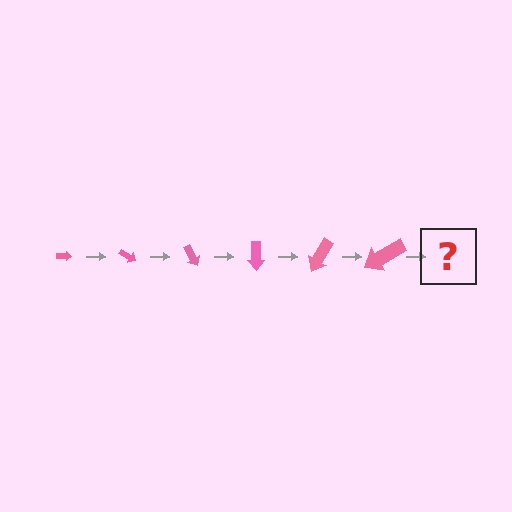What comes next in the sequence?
The next element should be an arrow, larger than the previous one and rotated 180 degrees from the start.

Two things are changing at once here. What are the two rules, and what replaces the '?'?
The two rules are that the arrow grows larger each step and it rotates 30 degrees each step. The '?' should be an arrow, larger than the previous one and rotated 180 degrees from the start.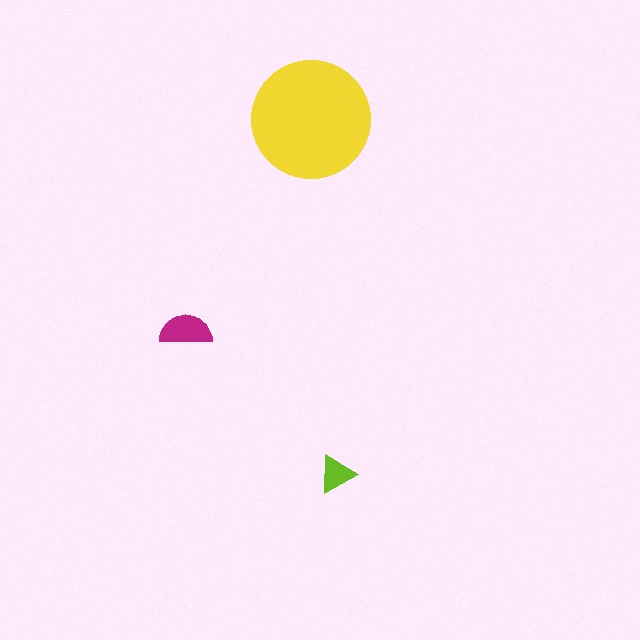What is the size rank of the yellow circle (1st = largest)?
1st.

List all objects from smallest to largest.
The lime triangle, the magenta semicircle, the yellow circle.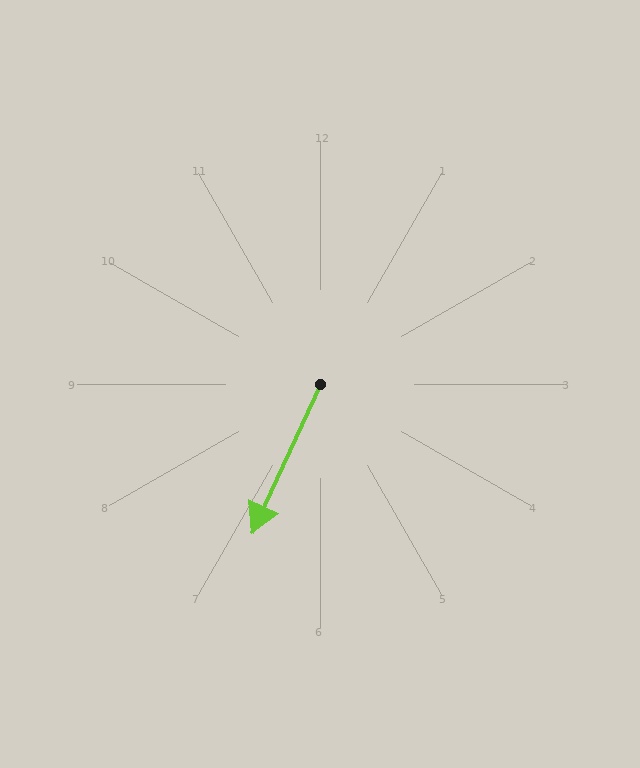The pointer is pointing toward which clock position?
Roughly 7 o'clock.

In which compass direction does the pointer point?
Southwest.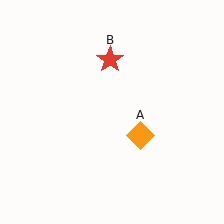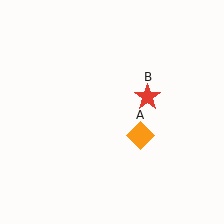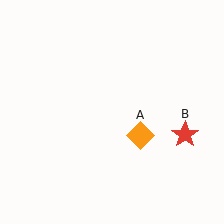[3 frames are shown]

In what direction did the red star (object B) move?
The red star (object B) moved down and to the right.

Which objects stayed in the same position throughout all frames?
Orange diamond (object A) remained stationary.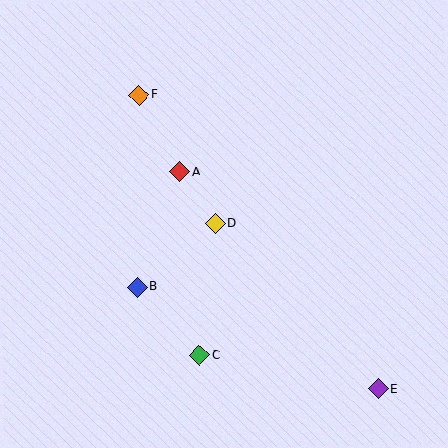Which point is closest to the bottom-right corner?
Point E is closest to the bottom-right corner.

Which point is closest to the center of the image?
Point D at (215, 223) is closest to the center.